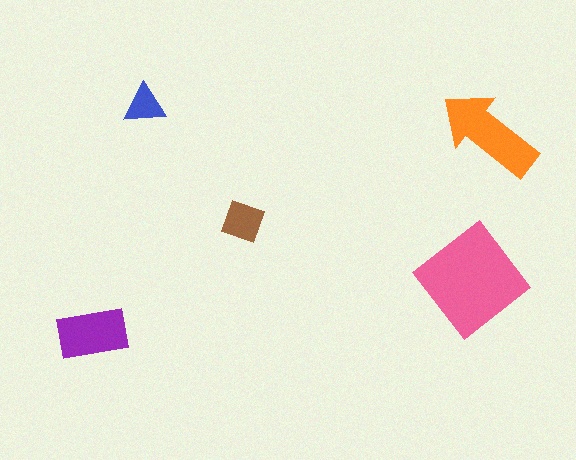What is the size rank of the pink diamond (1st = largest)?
1st.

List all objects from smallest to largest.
The blue triangle, the brown diamond, the purple rectangle, the orange arrow, the pink diamond.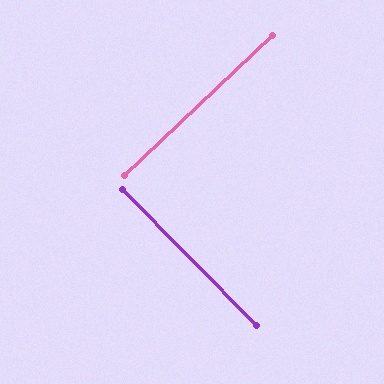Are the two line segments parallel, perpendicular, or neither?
Perpendicular — they meet at approximately 89°.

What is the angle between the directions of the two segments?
Approximately 89 degrees.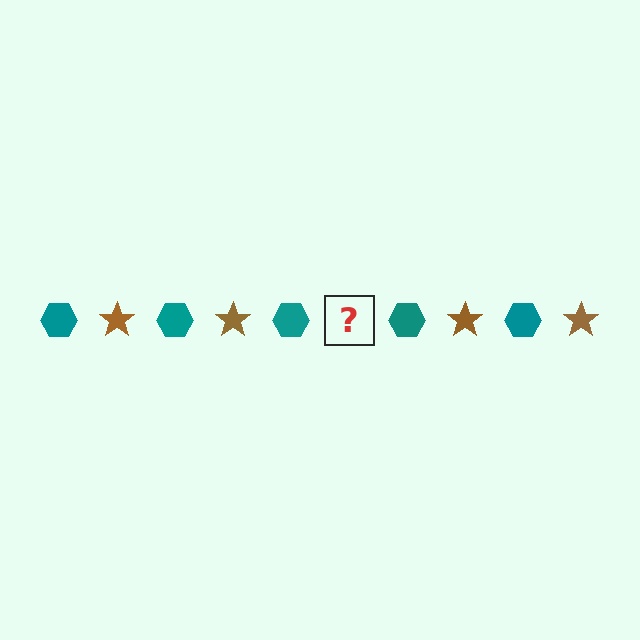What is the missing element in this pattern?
The missing element is a brown star.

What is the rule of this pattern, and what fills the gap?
The rule is that the pattern alternates between teal hexagon and brown star. The gap should be filled with a brown star.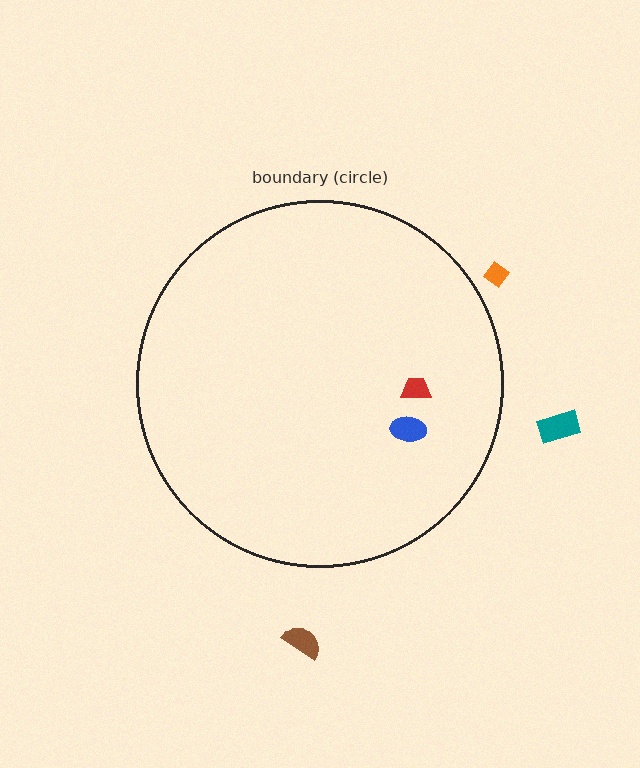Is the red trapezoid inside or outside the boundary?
Inside.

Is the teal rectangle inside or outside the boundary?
Outside.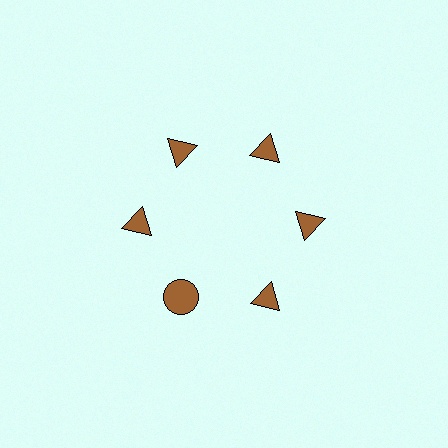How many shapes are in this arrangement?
There are 6 shapes arranged in a ring pattern.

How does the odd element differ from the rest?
It has a different shape: circle instead of triangle.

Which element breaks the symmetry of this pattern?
The brown circle at roughly the 7 o'clock position breaks the symmetry. All other shapes are brown triangles.